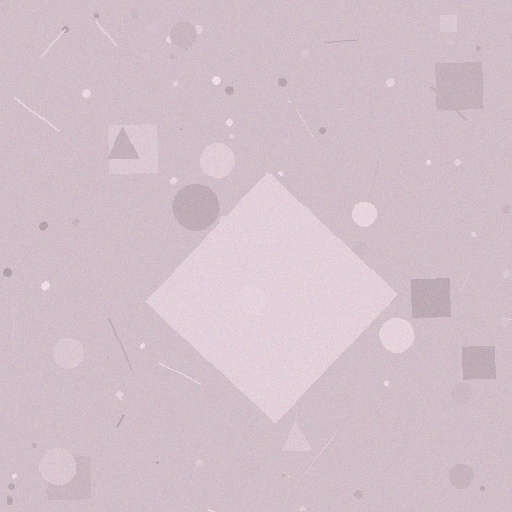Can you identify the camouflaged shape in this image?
The camouflaged shape is a diamond.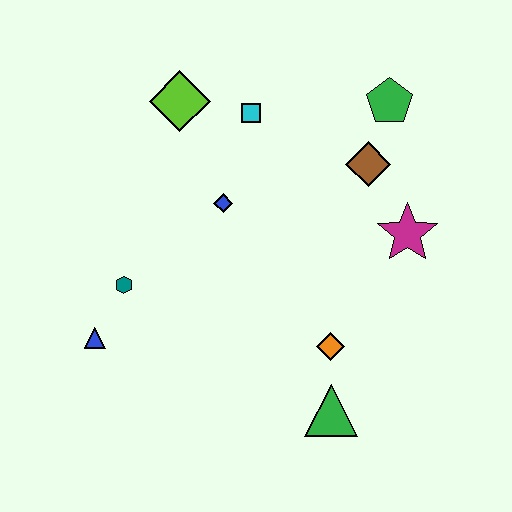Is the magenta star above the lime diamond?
No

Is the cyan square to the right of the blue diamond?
Yes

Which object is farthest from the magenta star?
The blue triangle is farthest from the magenta star.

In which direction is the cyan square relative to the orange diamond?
The cyan square is above the orange diamond.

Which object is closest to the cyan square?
The lime diamond is closest to the cyan square.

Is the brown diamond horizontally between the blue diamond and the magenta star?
Yes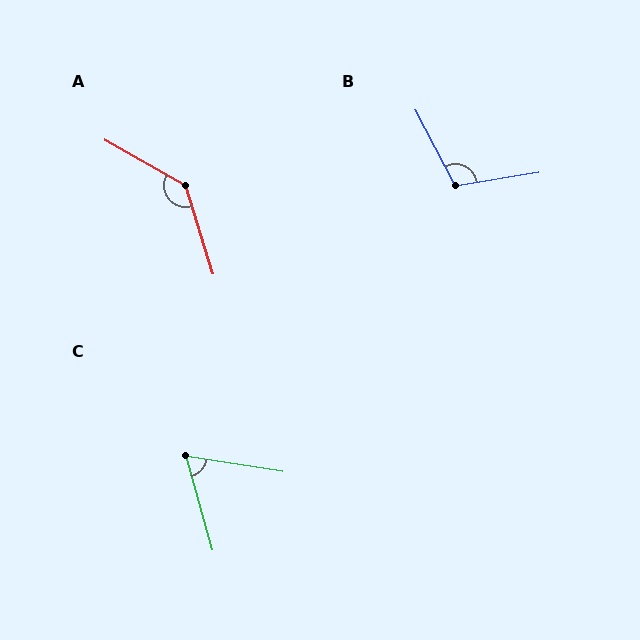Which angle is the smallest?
C, at approximately 65 degrees.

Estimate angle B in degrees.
Approximately 108 degrees.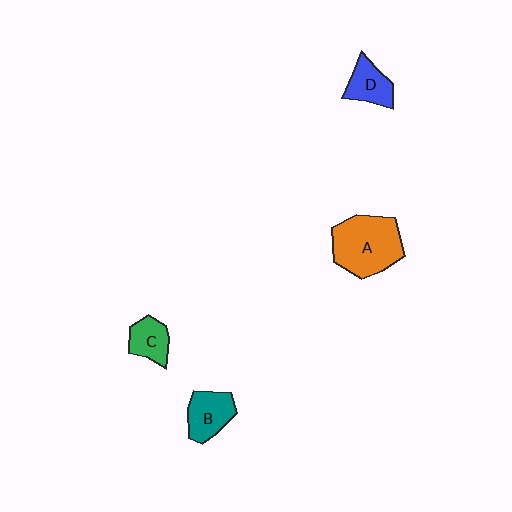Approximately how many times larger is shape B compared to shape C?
Approximately 1.3 times.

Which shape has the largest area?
Shape A (orange).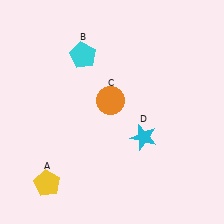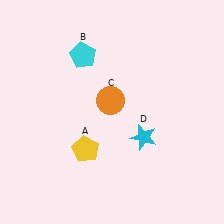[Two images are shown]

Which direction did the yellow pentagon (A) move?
The yellow pentagon (A) moved right.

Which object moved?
The yellow pentagon (A) moved right.